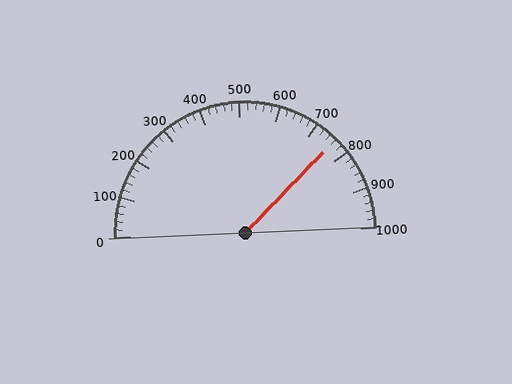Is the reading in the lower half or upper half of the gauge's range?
The reading is in the upper half of the range (0 to 1000).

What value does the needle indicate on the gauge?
The needle indicates approximately 760.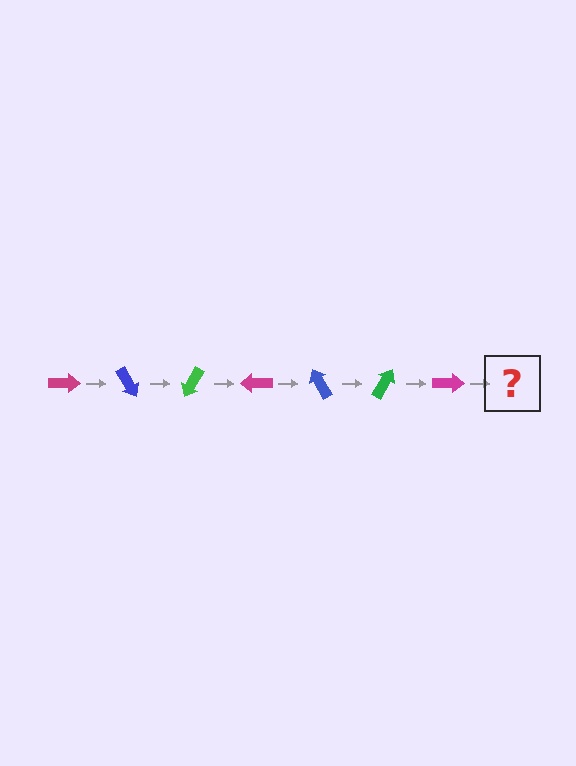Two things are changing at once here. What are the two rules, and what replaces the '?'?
The two rules are that it rotates 60 degrees each step and the color cycles through magenta, blue, and green. The '?' should be a blue arrow, rotated 420 degrees from the start.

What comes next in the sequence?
The next element should be a blue arrow, rotated 420 degrees from the start.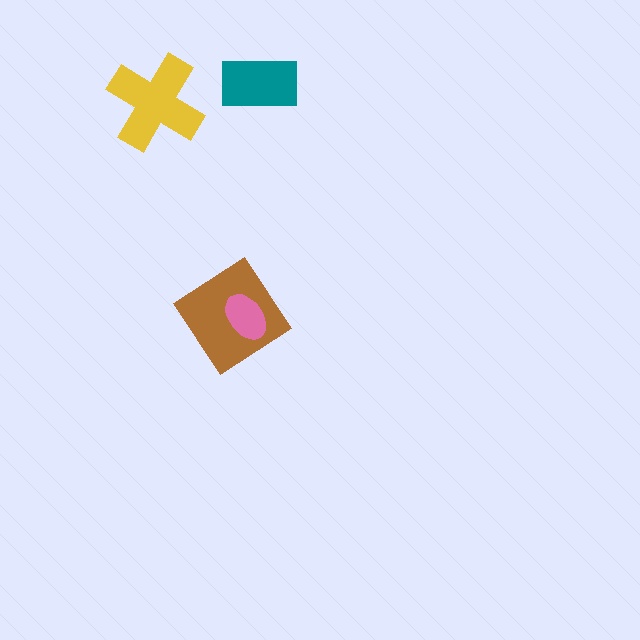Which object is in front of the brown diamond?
The pink ellipse is in front of the brown diamond.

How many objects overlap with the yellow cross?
0 objects overlap with the yellow cross.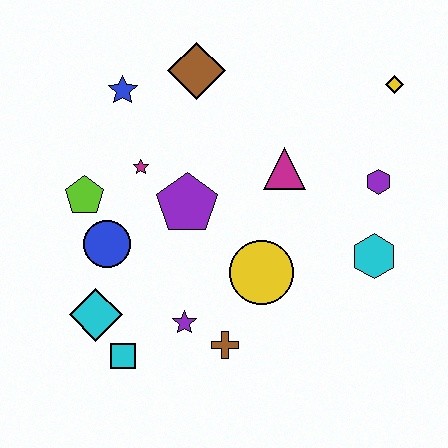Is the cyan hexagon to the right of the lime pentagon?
Yes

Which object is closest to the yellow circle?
The brown cross is closest to the yellow circle.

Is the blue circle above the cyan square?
Yes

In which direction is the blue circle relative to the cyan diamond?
The blue circle is above the cyan diamond.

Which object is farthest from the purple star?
The yellow diamond is farthest from the purple star.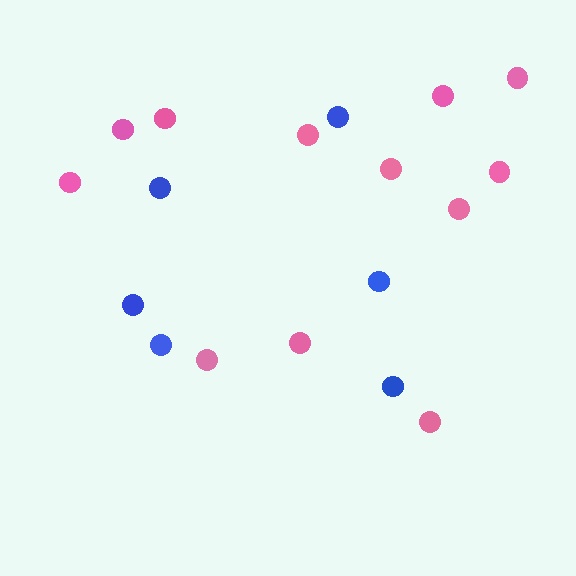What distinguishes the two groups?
There are 2 groups: one group of blue circles (6) and one group of pink circles (12).